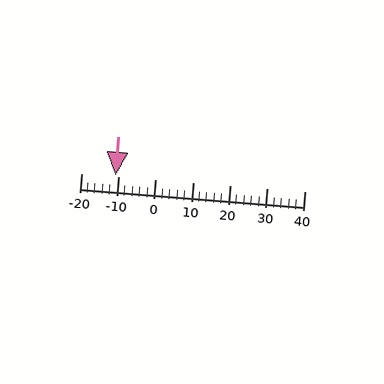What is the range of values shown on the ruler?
The ruler shows values from -20 to 40.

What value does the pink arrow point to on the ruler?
The pink arrow points to approximately -11.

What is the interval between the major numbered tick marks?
The major tick marks are spaced 10 units apart.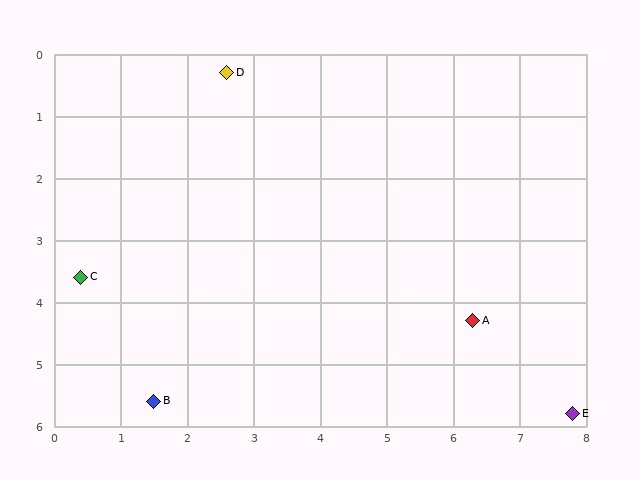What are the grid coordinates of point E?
Point E is at approximately (7.8, 5.8).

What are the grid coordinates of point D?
Point D is at approximately (2.6, 0.3).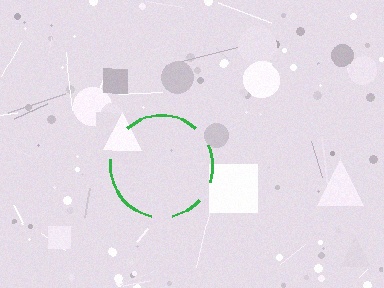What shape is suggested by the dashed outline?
The dashed outline suggests a circle.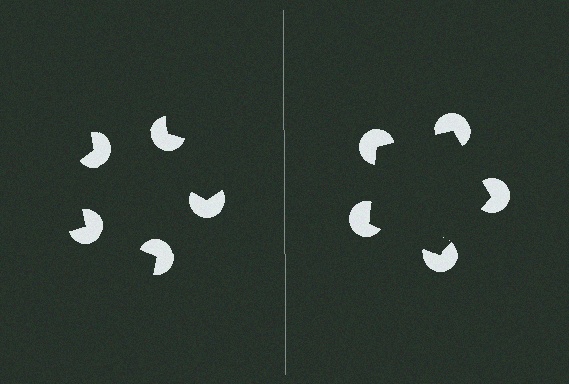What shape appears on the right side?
An illusory pentagon.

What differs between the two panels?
The pac-man discs are positioned identically on both sides; only the wedge orientations differ. On the right they align to a pentagon; on the left they are misaligned.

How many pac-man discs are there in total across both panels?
10 — 5 on each side.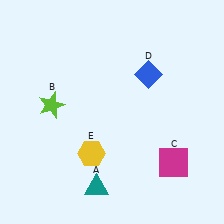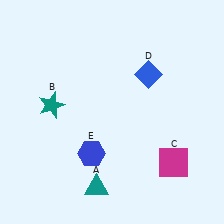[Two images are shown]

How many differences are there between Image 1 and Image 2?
There are 2 differences between the two images.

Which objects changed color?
B changed from lime to teal. E changed from yellow to blue.